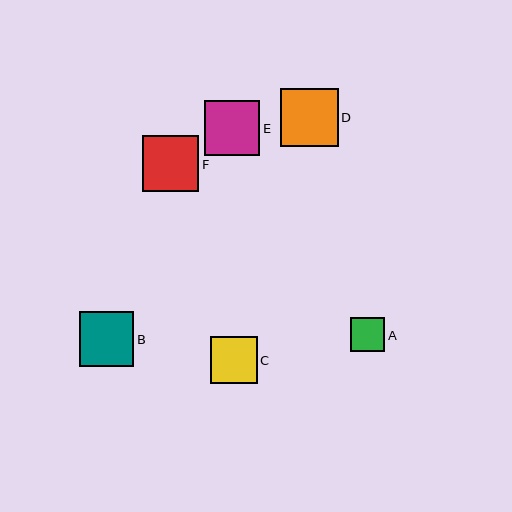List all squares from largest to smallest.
From largest to smallest: D, F, E, B, C, A.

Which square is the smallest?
Square A is the smallest with a size of approximately 34 pixels.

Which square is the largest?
Square D is the largest with a size of approximately 58 pixels.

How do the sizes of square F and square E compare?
Square F and square E are approximately the same size.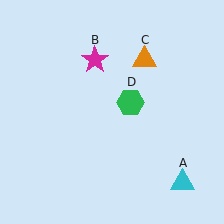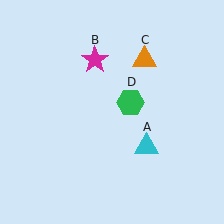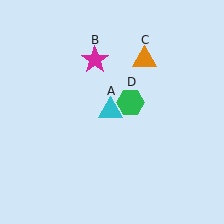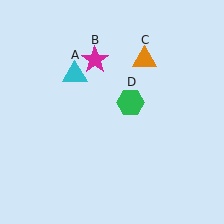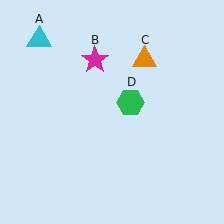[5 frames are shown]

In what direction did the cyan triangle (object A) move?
The cyan triangle (object A) moved up and to the left.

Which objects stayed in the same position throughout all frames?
Magenta star (object B) and orange triangle (object C) and green hexagon (object D) remained stationary.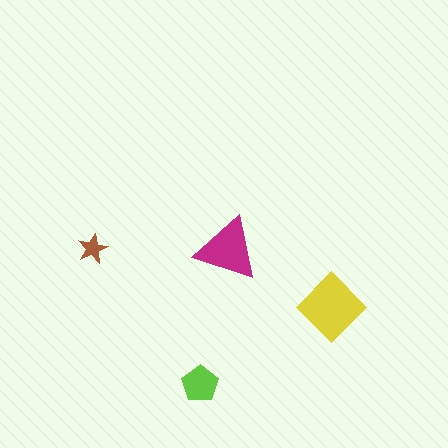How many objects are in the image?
There are 4 objects in the image.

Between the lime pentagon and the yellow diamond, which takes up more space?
The yellow diamond.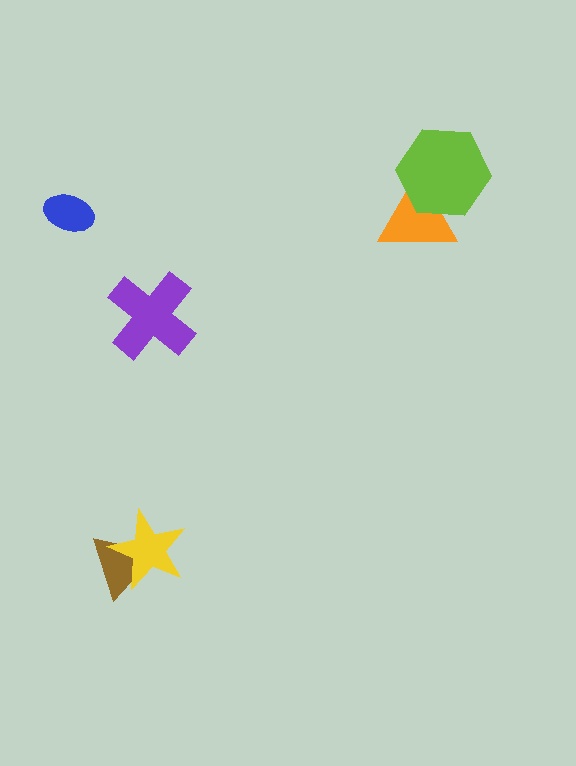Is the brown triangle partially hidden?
Yes, it is partially covered by another shape.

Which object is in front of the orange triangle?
The lime hexagon is in front of the orange triangle.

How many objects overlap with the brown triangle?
1 object overlaps with the brown triangle.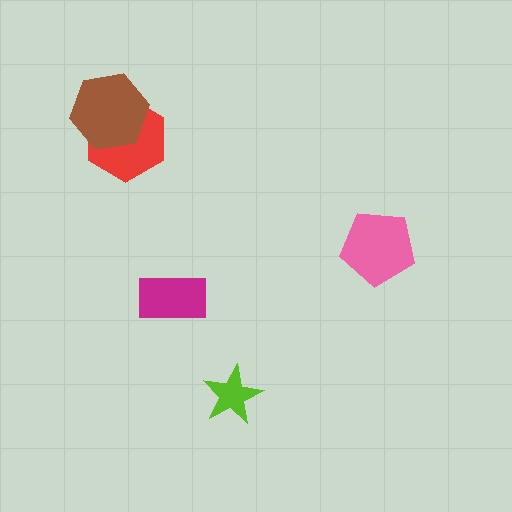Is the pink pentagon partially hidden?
No, no other shape covers it.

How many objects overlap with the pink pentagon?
0 objects overlap with the pink pentagon.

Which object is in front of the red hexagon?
The brown hexagon is in front of the red hexagon.